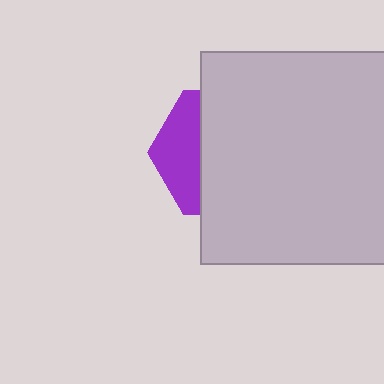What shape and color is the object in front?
The object in front is a light gray rectangle.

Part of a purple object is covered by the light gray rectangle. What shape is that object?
It is a hexagon.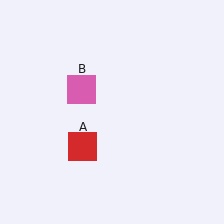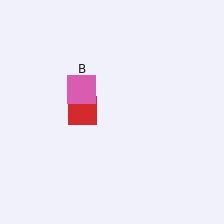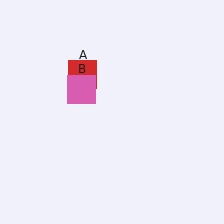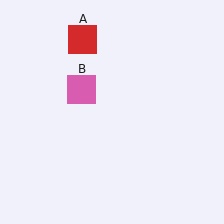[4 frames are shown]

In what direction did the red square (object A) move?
The red square (object A) moved up.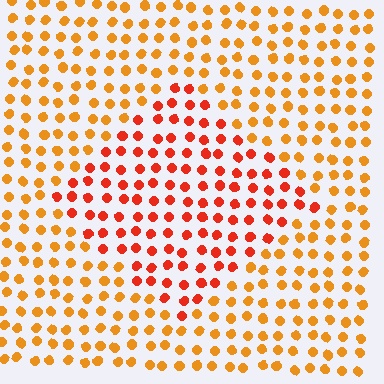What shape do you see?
I see a diamond.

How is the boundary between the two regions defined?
The boundary is defined purely by a slight shift in hue (about 30 degrees). Spacing, size, and orientation are identical on both sides.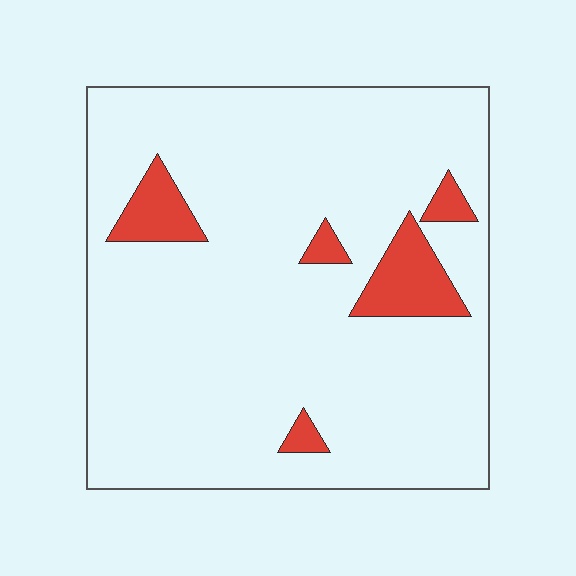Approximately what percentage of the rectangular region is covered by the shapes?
Approximately 10%.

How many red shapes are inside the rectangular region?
5.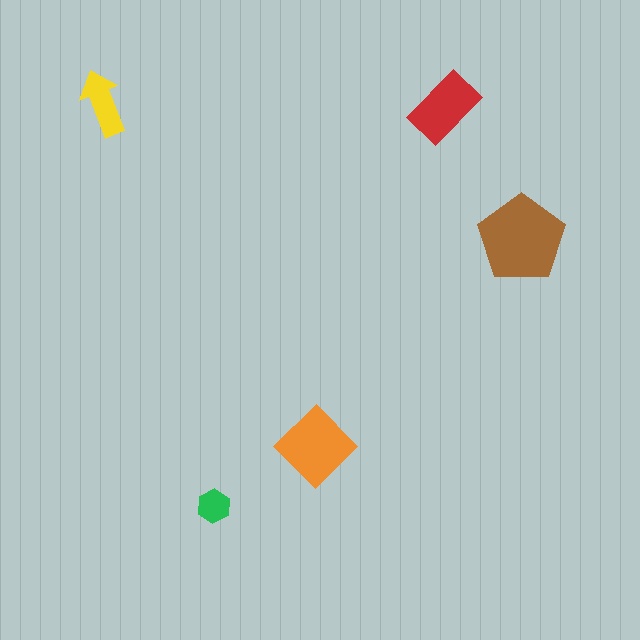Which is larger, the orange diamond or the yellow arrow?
The orange diamond.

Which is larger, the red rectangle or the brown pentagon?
The brown pentagon.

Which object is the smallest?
The green hexagon.